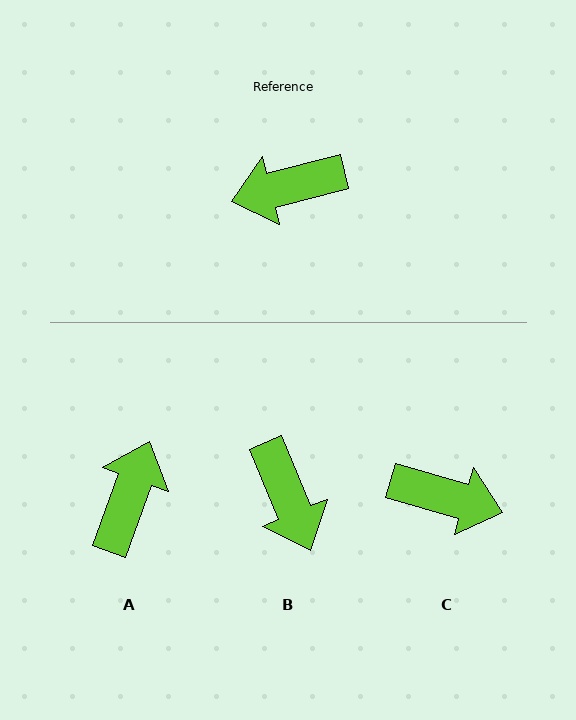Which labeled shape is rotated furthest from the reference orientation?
C, about 150 degrees away.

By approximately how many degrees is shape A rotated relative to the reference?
Approximately 125 degrees clockwise.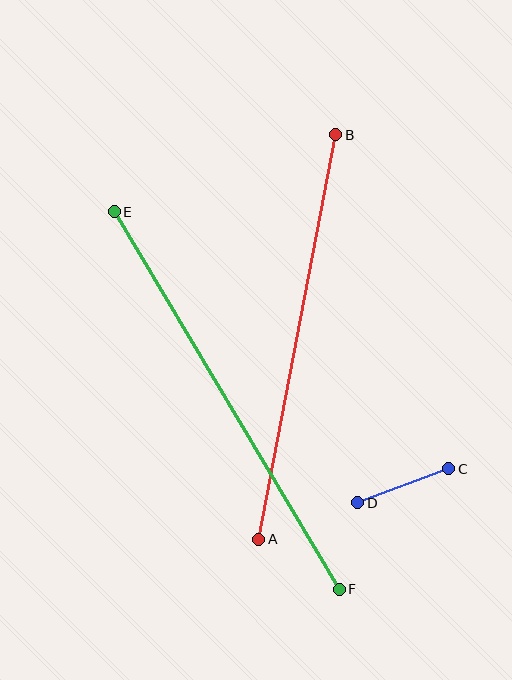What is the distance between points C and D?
The distance is approximately 97 pixels.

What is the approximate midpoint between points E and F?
The midpoint is at approximately (227, 401) pixels.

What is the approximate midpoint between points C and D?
The midpoint is at approximately (403, 486) pixels.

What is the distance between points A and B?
The distance is approximately 412 pixels.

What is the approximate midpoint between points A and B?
The midpoint is at approximately (297, 337) pixels.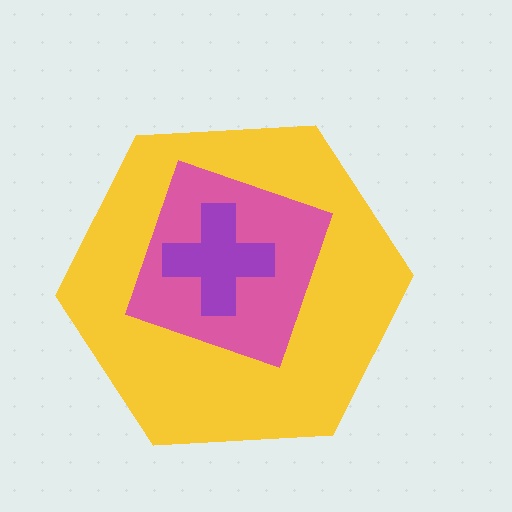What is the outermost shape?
The yellow hexagon.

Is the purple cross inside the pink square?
Yes.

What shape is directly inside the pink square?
The purple cross.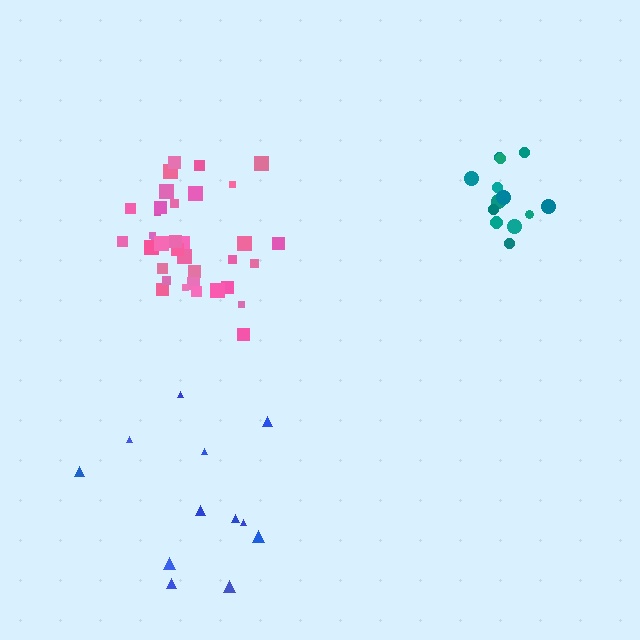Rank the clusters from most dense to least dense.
pink, teal, blue.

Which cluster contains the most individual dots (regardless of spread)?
Pink (35).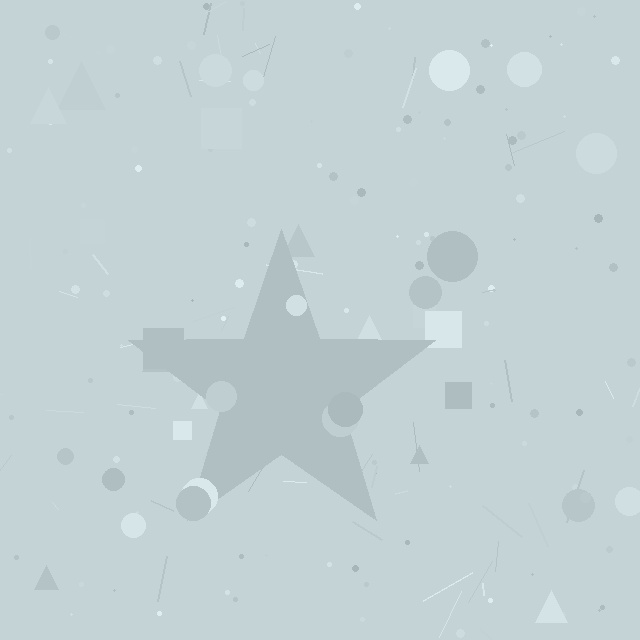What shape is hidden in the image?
A star is hidden in the image.